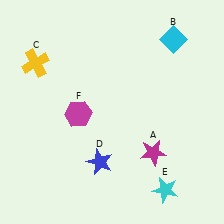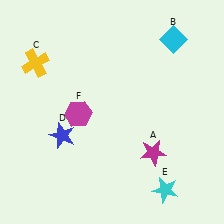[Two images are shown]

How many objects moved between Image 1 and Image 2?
1 object moved between the two images.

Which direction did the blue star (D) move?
The blue star (D) moved left.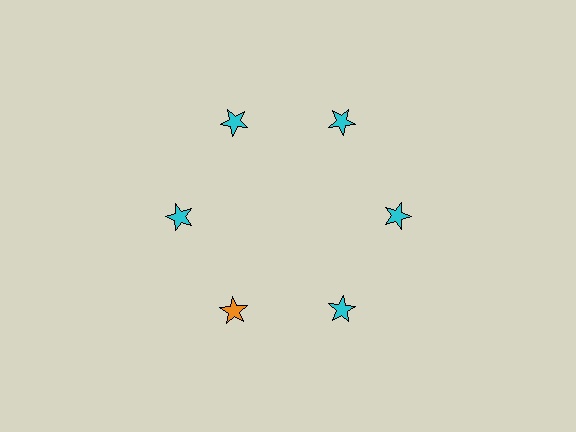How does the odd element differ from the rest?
It has a different color: orange instead of cyan.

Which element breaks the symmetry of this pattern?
The orange star at roughly the 7 o'clock position breaks the symmetry. All other shapes are cyan stars.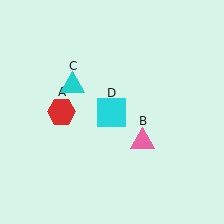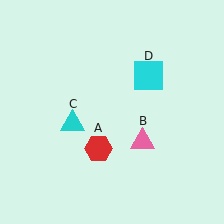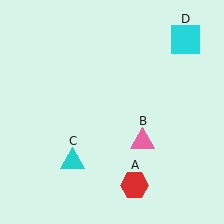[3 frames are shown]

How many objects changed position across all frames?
3 objects changed position: red hexagon (object A), cyan triangle (object C), cyan square (object D).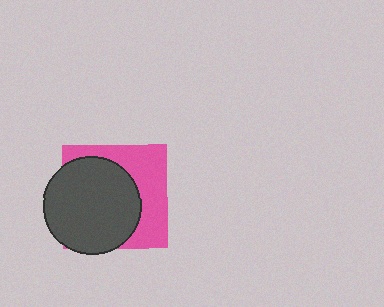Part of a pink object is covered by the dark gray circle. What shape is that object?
It is a square.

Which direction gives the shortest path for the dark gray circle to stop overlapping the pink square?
Moving toward the lower-left gives the shortest separation.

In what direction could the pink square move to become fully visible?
The pink square could move toward the upper-right. That would shift it out from behind the dark gray circle entirely.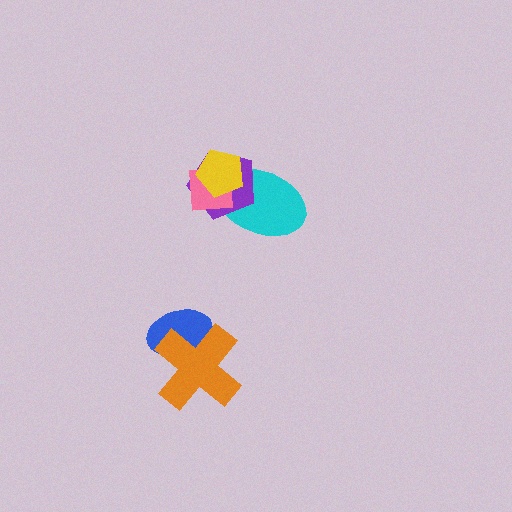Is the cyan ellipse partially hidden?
Yes, it is partially covered by another shape.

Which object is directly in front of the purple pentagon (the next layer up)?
The pink square is directly in front of the purple pentagon.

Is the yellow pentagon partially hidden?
No, no other shape covers it.